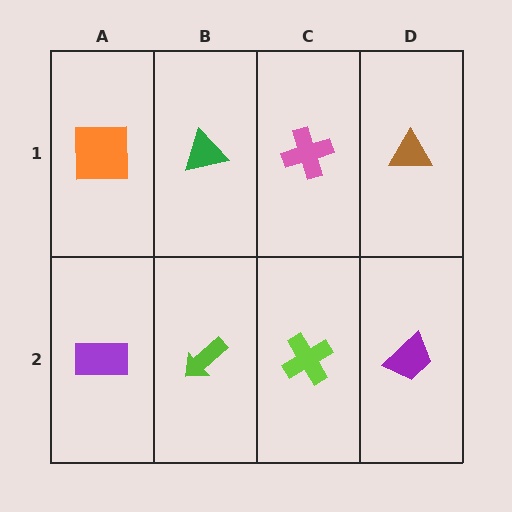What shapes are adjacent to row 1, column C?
A lime cross (row 2, column C), a green triangle (row 1, column B), a brown triangle (row 1, column D).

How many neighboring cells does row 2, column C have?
3.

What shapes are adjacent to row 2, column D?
A brown triangle (row 1, column D), a lime cross (row 2, column C).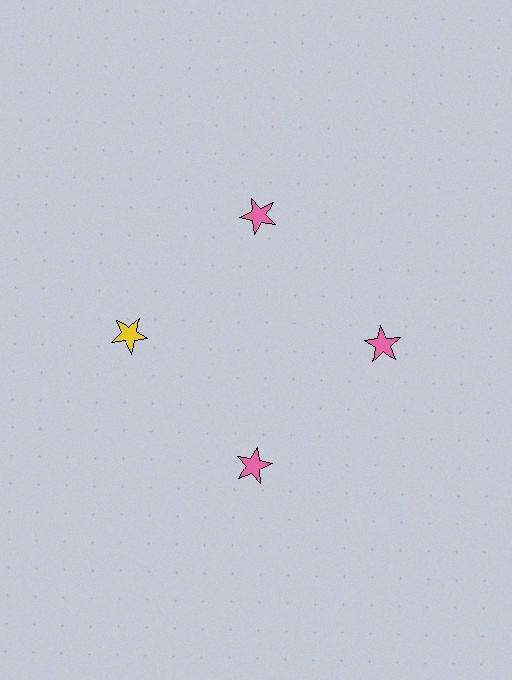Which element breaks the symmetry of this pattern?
The yellow star at roughly the 9 o'clock position breaks the symmetry. All other shapes are pink stars.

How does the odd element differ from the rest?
It has a different color: yellow instead of pink.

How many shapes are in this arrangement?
There are 4 shapes arranged in a ring pattern.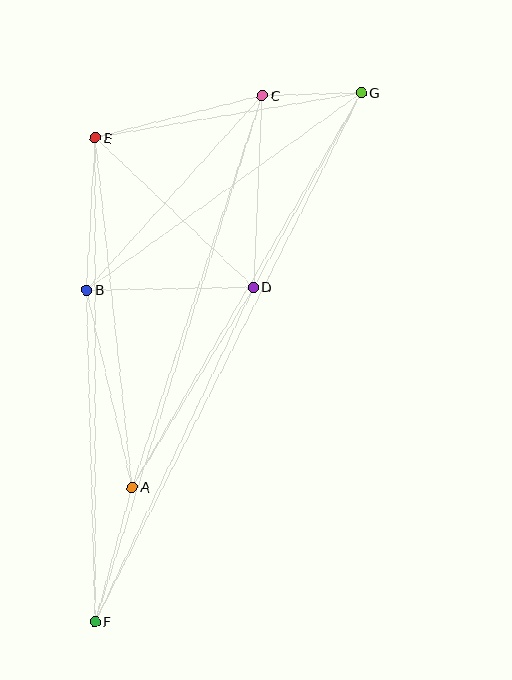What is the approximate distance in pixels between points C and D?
The distance between C and D is approximately 192 pixels.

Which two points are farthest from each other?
Points F and G are farthest from each other.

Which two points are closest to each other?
Points C and G are closest to each other.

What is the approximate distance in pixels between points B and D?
The distance between B and D is approximately 167 pixels.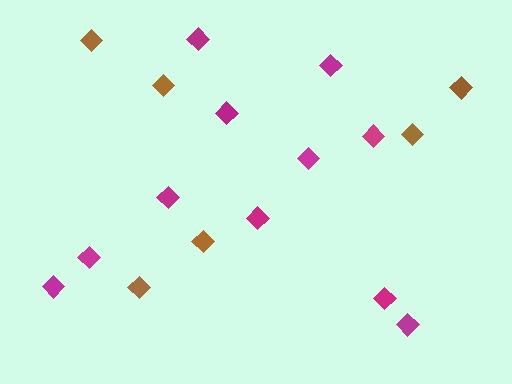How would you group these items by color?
There are 2 groups: one group of brown diamonds (6) and one group of magenta diamonds (11).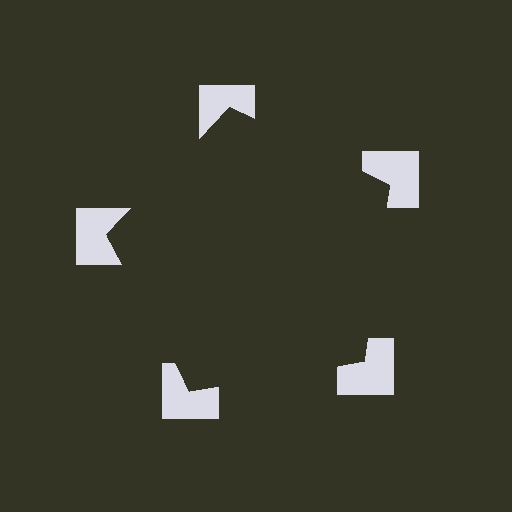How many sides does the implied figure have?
5 sides.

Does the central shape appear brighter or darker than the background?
It typically appears slightly darker than the background, even though no actual brightness change is drawn.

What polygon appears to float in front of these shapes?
An illusory pentagon — its edges are inferred from the aligned wedge cuts in the notched squares, not physically drawn.